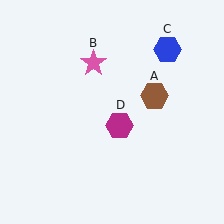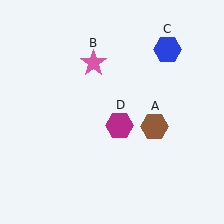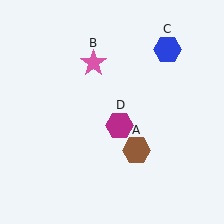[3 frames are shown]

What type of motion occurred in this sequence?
The brown hexagon (object A) rotated clockwise around the center of the scene.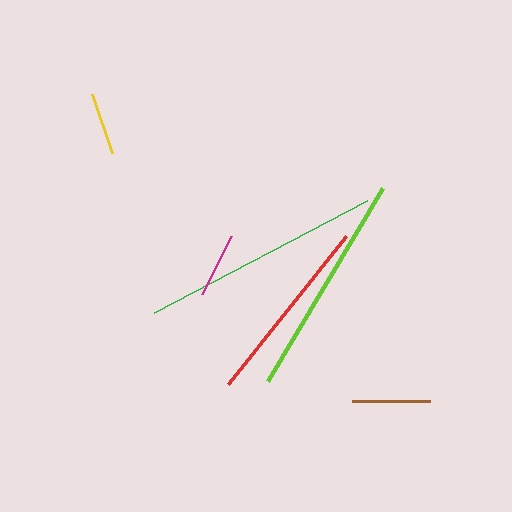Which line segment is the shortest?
The yellow line is the shortest at approximately 62 pixels.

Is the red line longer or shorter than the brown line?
The red line is longer than the brown line.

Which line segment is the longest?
The green line is the longest at approximately 240 pixels.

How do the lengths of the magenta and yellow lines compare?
The magenta and yellow lines are approximately the same length.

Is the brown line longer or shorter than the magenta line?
The brown line is longer than the magenta line.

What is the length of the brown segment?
The brown segment is approximately 78 pixels long.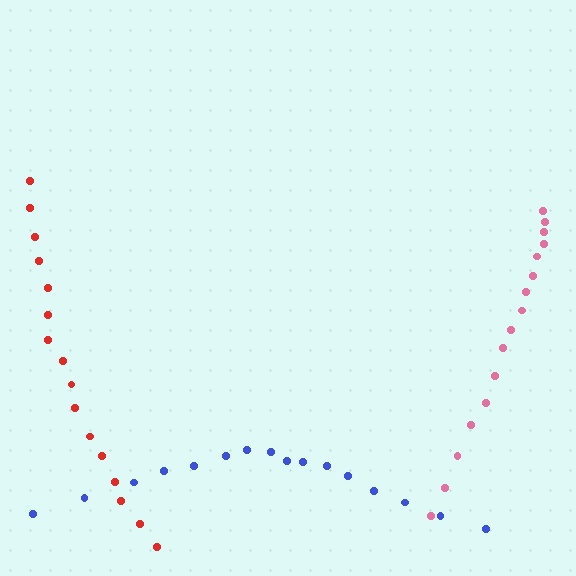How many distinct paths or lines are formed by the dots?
There are 3 distinct paths.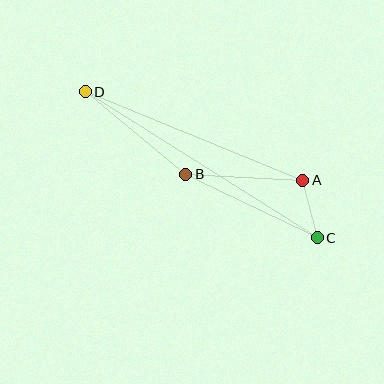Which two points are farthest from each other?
Points C and D are farthest from each other.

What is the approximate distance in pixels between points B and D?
The distance between B and D is approximately 130 pixels.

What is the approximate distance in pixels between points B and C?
The distance between B and C is approximately 146 pixels.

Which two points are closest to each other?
Points A and C are closest to each other.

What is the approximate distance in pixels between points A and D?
The distance between A and D is approximately 235 pixels.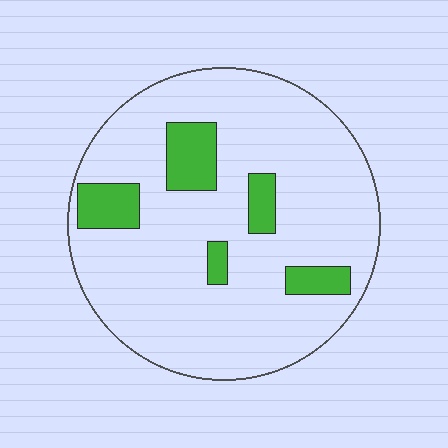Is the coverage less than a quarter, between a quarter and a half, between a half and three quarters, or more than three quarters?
Less than a quarter.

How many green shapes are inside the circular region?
5.